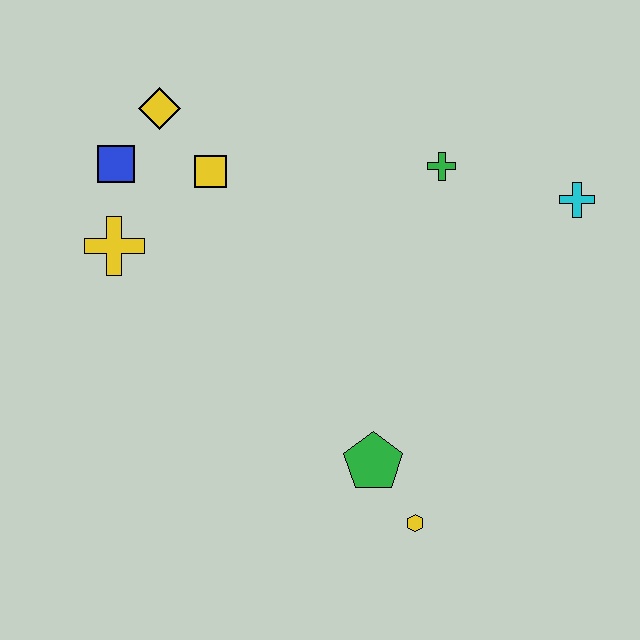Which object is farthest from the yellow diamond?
The yellow hexagon is farthest from the yellow diamond.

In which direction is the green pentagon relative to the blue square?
The green pentagon is below the blue square.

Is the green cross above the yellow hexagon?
Yes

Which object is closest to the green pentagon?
The yellow hexagon is closest to the green pentagon.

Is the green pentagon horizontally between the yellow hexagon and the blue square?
Yes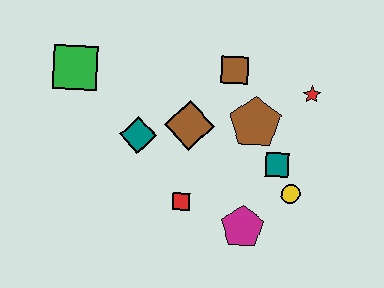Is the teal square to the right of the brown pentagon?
Yes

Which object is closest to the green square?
The teal diamond is closest to the green square.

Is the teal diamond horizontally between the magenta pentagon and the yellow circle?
No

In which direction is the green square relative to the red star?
The green square is to the left of the red star.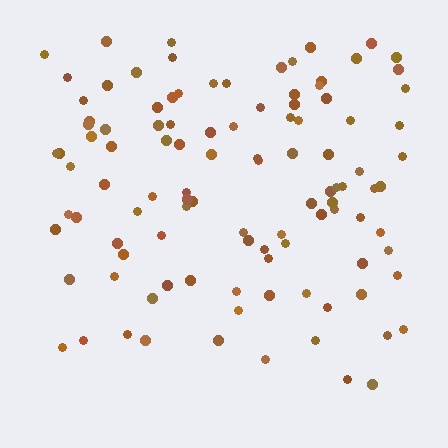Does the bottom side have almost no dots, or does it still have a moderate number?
Still a moderate number, just noticeably fewer than the top.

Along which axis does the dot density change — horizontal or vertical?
Vertical.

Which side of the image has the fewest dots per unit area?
The bottom.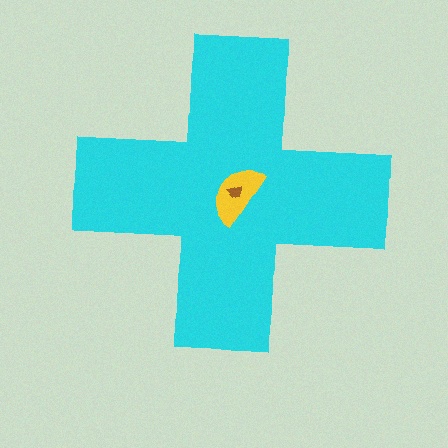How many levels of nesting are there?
3.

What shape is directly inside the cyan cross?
The yellow semicircle.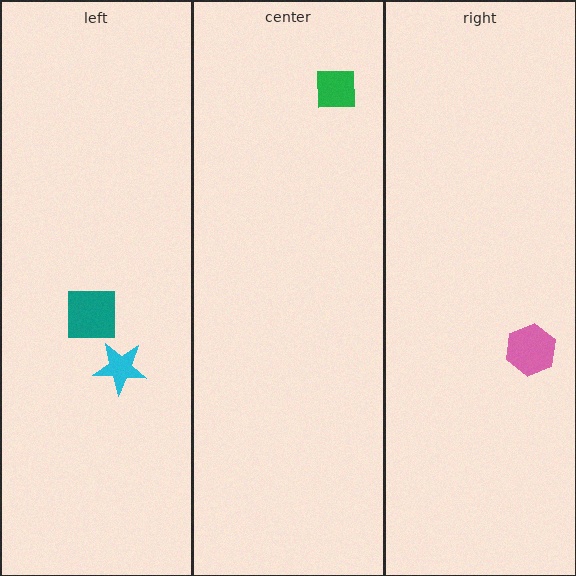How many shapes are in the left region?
2.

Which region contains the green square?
The center region.